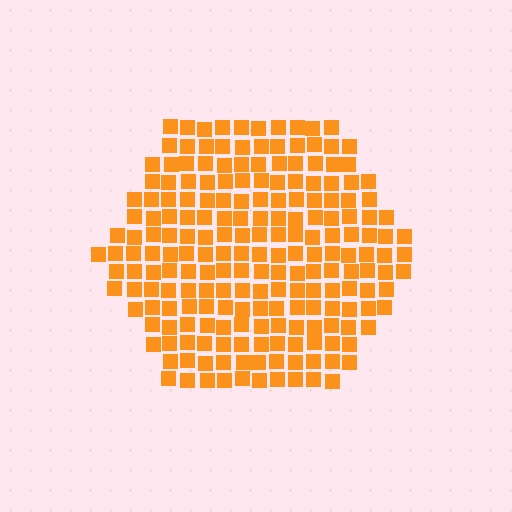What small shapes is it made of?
It is made of small squares.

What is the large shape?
The large shape is a hexagon.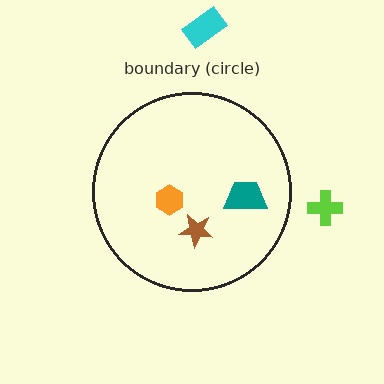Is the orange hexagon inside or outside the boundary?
Inside.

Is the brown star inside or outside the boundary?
Inside.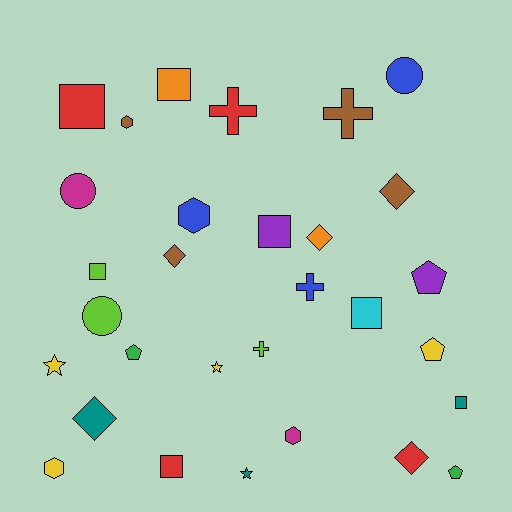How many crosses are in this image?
There are 4 crosses.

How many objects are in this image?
There are 30 objects.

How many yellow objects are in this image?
There are 4 yellow objects.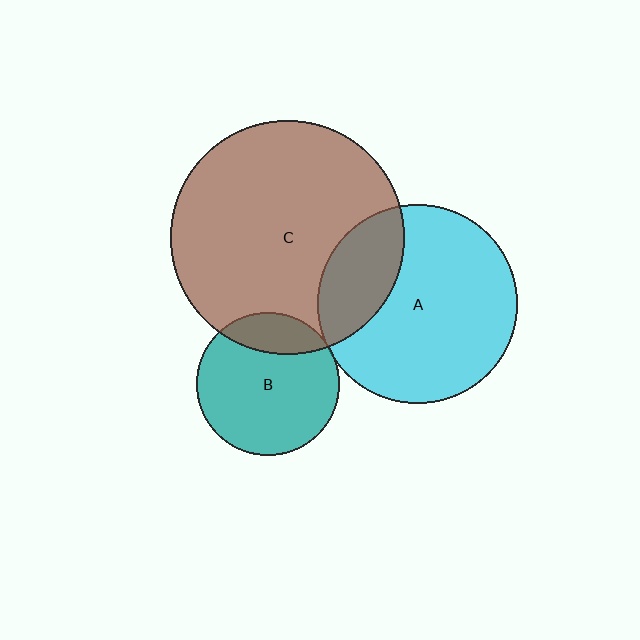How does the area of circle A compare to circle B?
Approximately 1.9 times.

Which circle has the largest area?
Circle C (brown).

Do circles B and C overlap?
Yes.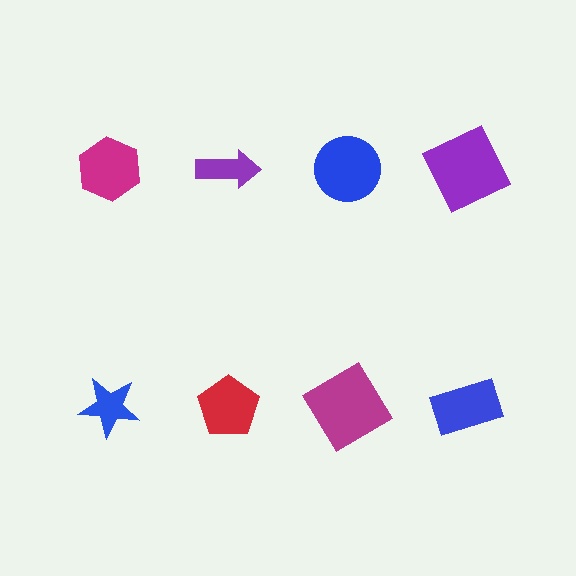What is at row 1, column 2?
A purple arrow.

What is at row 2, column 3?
A magenta diamond.